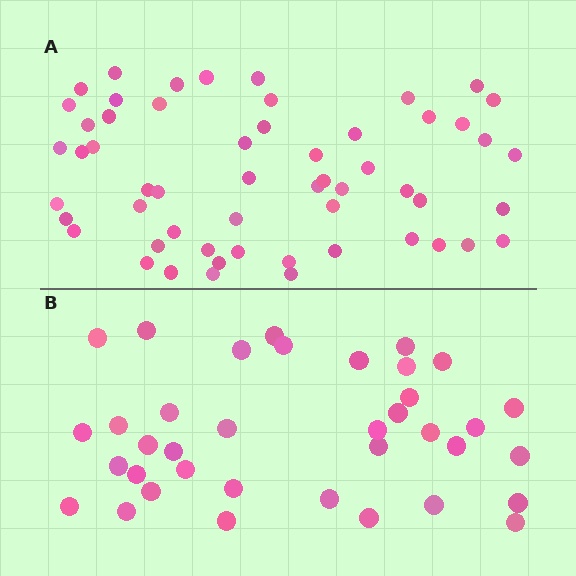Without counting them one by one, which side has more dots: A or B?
Region A (the top region) has more dots.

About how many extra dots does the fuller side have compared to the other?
Region A has approximately 20 more dots than region B.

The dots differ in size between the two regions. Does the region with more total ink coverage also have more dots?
No. Region B has more total ink coverage because its dots are larger, but region A actually contains more individual dots. Total area can be misleading — the number of items is what matters here.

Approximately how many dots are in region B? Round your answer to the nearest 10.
About 40 dots. (The exact count is 37, which rounds to 40.)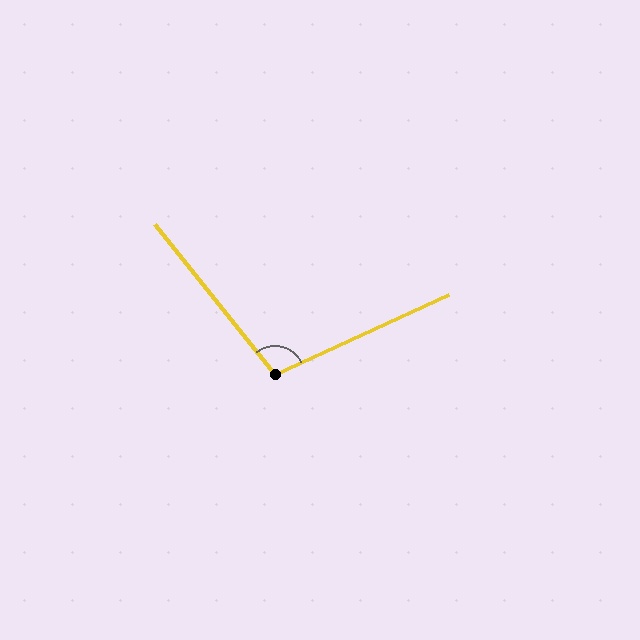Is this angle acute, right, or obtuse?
It is obtuse.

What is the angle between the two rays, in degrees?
Approximately 104 degrees.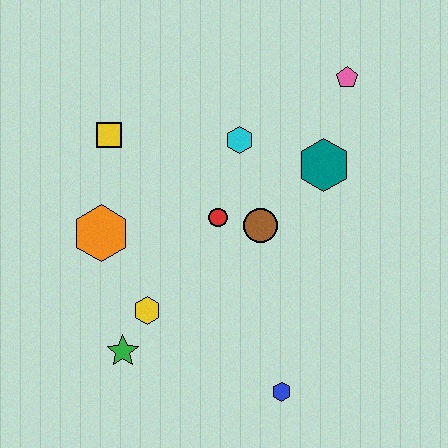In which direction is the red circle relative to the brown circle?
The red circle is to the left of the brown circle.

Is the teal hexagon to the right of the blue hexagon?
Yes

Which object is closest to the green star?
The yellow hexagon is closest to the green star.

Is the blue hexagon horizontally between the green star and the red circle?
No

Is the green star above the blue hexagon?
Yes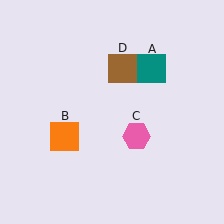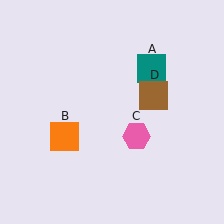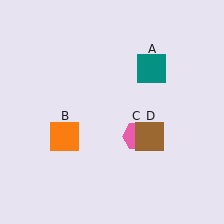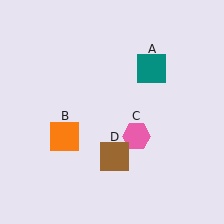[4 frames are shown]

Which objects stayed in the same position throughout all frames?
Teal square (object A) and orange square (object B) and pink hexagon (object C) remained stationary.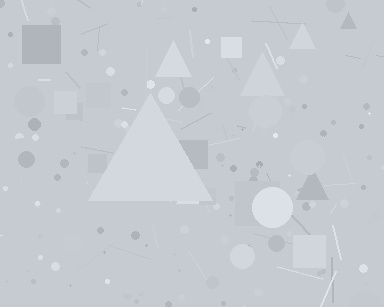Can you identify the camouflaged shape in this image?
The camouflaged shape is a triangle.